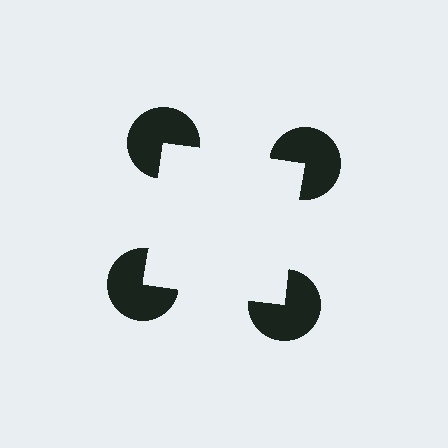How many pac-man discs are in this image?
There are 4 — one at each vertex of the illusory square.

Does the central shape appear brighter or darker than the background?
It typically appears slightly brighter than the background, even though no actual brightness change is drawn.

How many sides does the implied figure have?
4 sides.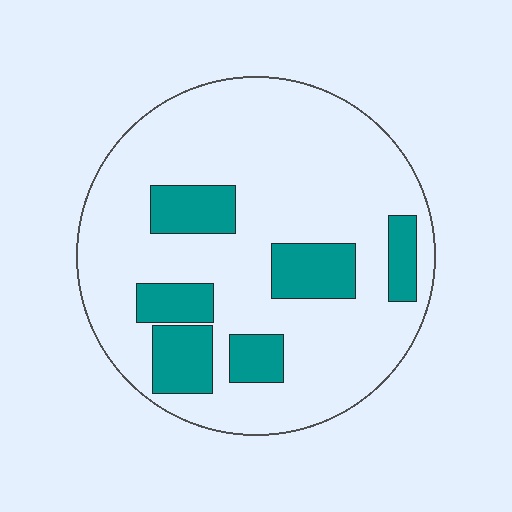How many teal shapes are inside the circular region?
6.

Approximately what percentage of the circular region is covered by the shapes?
Approximately 20%.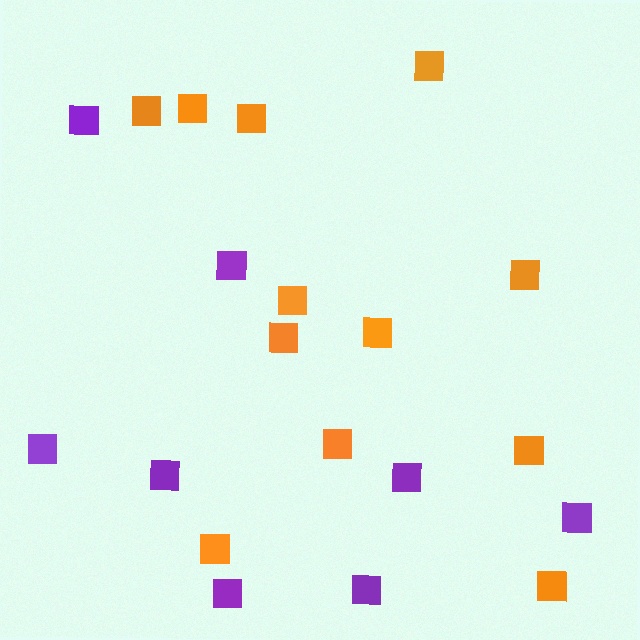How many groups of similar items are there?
There are 2 groups: one group of orange squares (12) and one group of purple squares (8).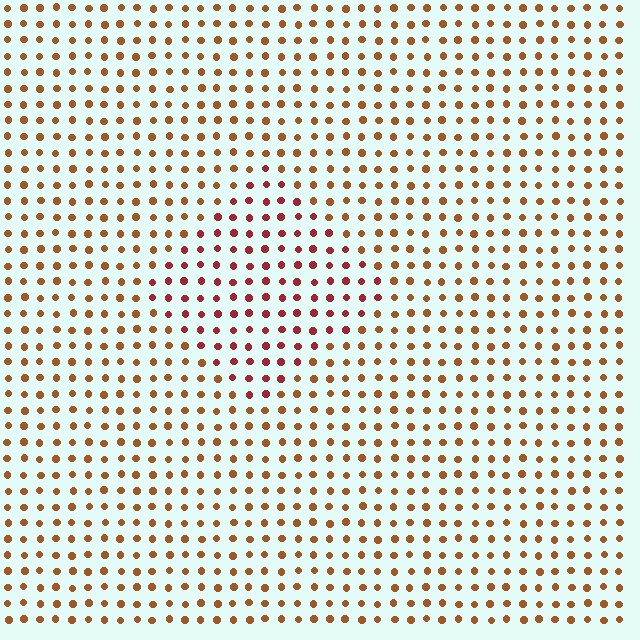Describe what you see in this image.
The image is filled with small brown elements in a uniform arrangement. A diamond-shaped region is visible where the elements are tinted to a slightly different hue, forming a subtle color boundary.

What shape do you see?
I see a diamond.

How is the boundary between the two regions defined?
The boundary is defined purely by a slight shift in hue (about 31 degrees). Spacing, size, and orientation are identical on both sides.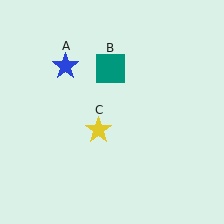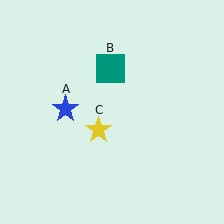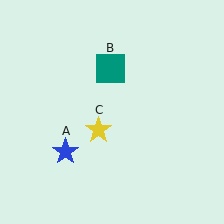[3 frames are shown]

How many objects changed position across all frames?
1 object changed position: blue star (object A).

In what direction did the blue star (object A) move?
The blue star (object A) moved down.